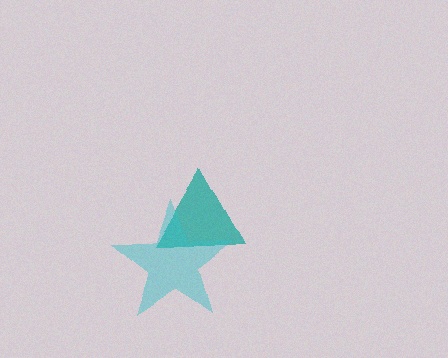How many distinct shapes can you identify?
There are 2 distinct shapes: a teal triangle, a cyan star.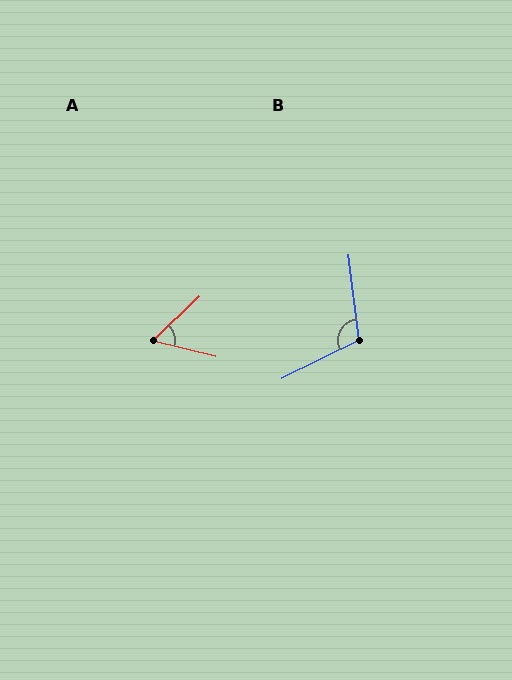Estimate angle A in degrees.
Approximately 58 degrees.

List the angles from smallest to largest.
A (58°), B (109°).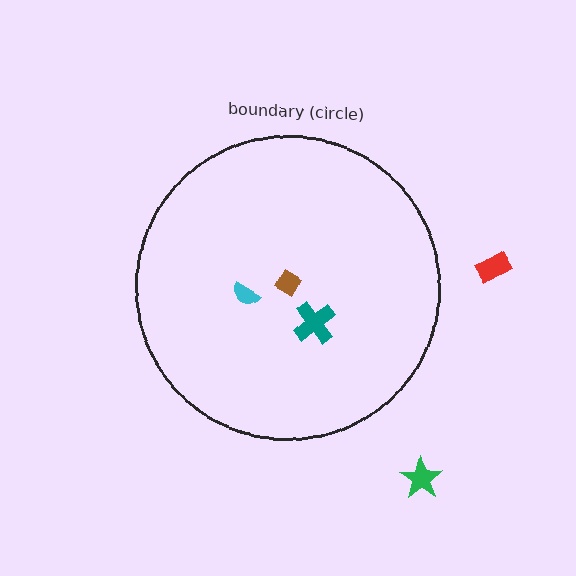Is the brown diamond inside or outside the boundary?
Inside.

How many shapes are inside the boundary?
3 inside, 2 outside.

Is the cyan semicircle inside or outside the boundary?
Inside.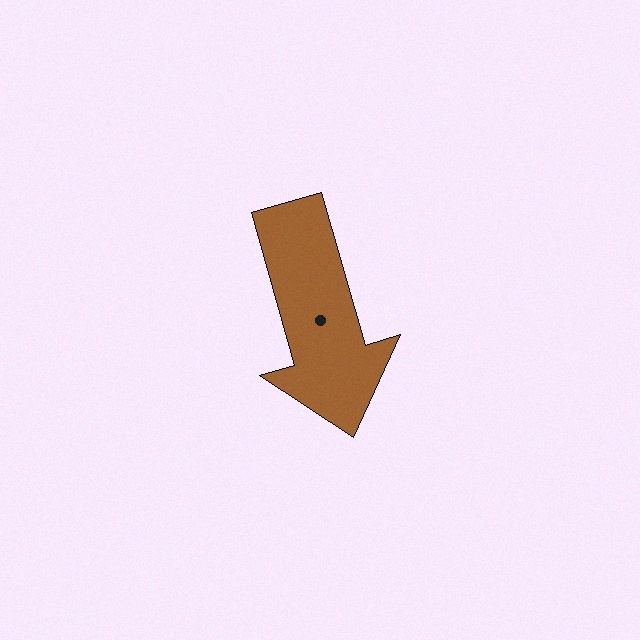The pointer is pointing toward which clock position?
Roughly 5 o'clock.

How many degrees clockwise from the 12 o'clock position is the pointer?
Approximately 164 degrees.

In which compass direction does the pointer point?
South.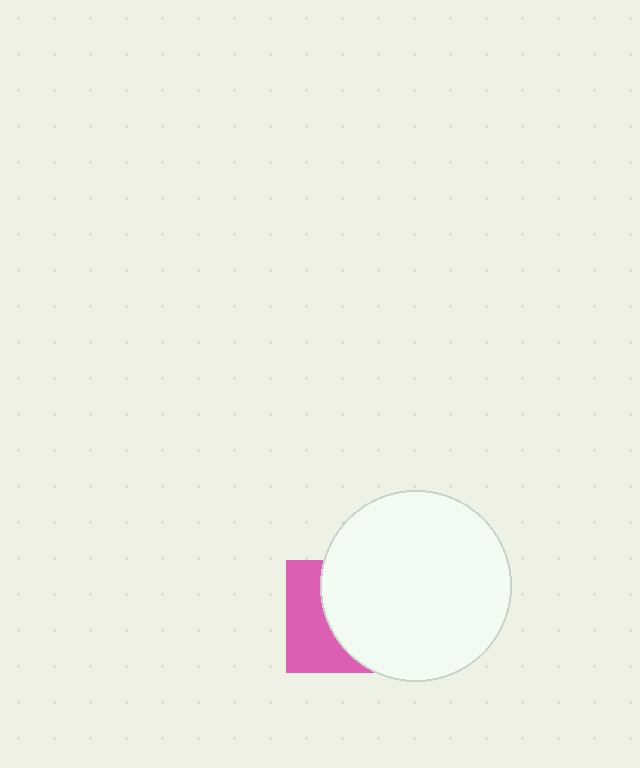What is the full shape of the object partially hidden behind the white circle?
The partially hidden object is a pink square.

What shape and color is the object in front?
The object in front is a white circle.